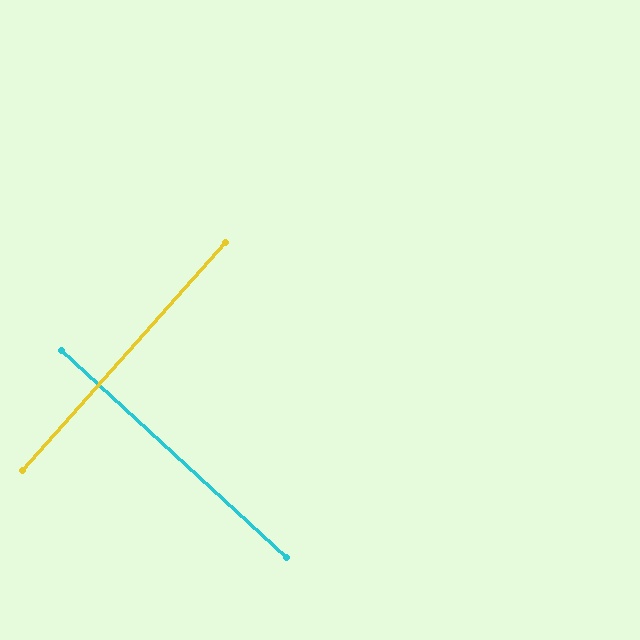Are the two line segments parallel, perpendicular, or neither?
Perpendicular — they meet at approximately 89°.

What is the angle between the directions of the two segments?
Approximately 89 degrees.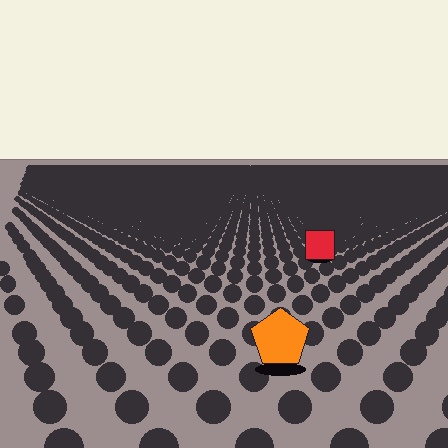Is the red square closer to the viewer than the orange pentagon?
No. The orange pentagon is closer — you can tell from the texture gradient: the ground texture is coarser near it.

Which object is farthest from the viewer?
The red square is farthest from the viewer. It appears smaller and the ground texture around it is denser.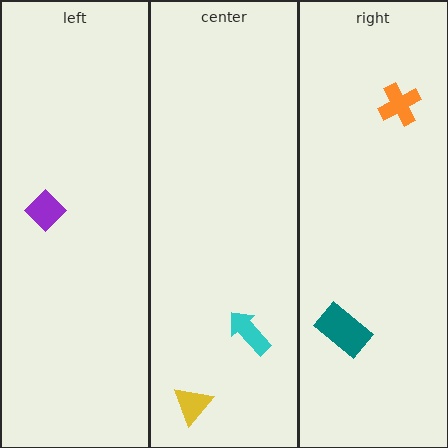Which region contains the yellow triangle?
The center region.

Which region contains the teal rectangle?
The right region.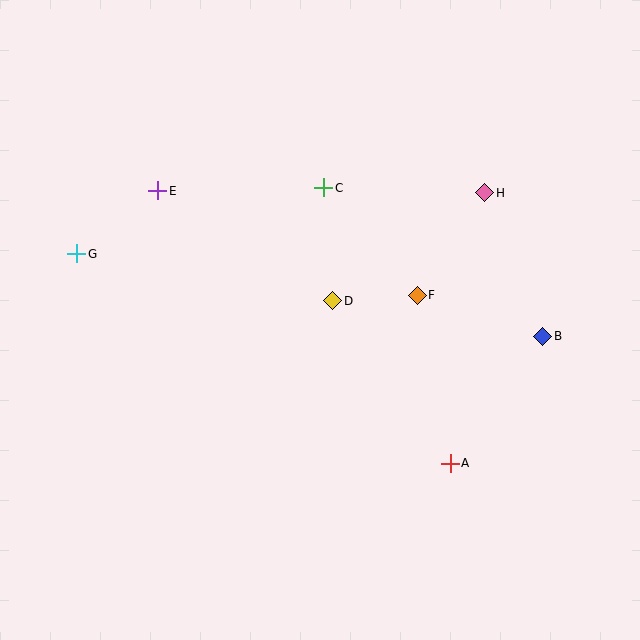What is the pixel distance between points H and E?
The distance between H and E is 327 pixels.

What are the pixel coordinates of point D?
Point D is at (333, 301).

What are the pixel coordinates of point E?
Point E is at (158, 191).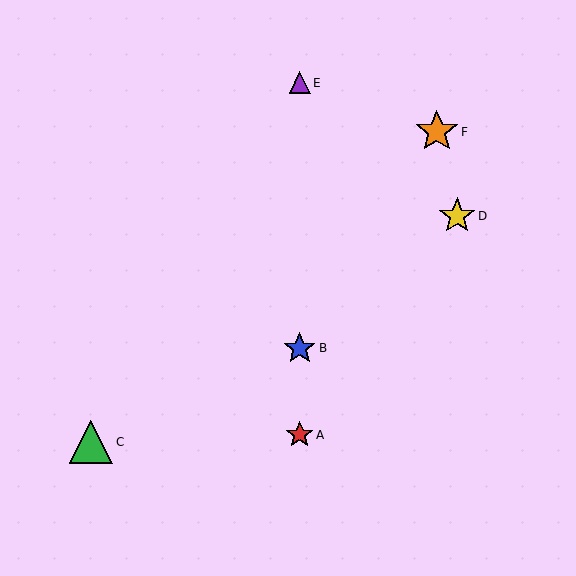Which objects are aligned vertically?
Objects A, B, E are aligned vertically.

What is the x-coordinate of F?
Object F is at x≈437.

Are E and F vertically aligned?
No, E is at x≈300 and F is at x≈437.